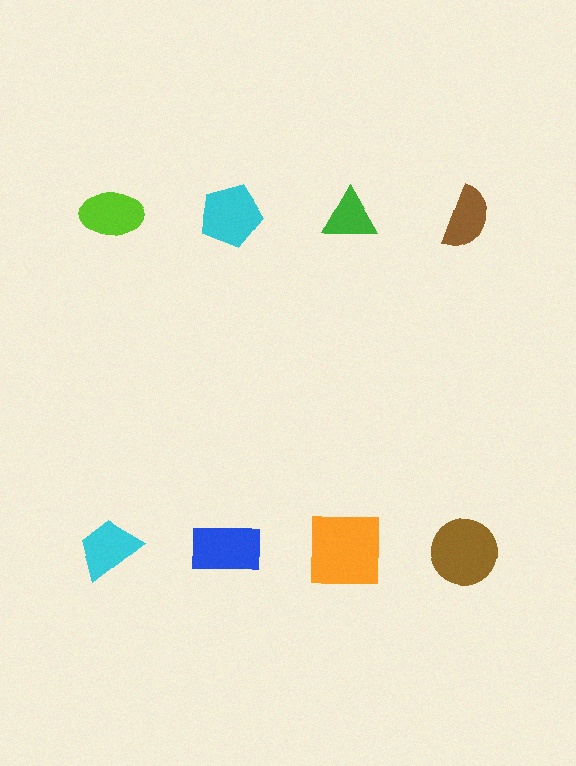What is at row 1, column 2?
A cyan pentagon.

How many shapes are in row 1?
4 shapes.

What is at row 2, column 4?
A brown circle.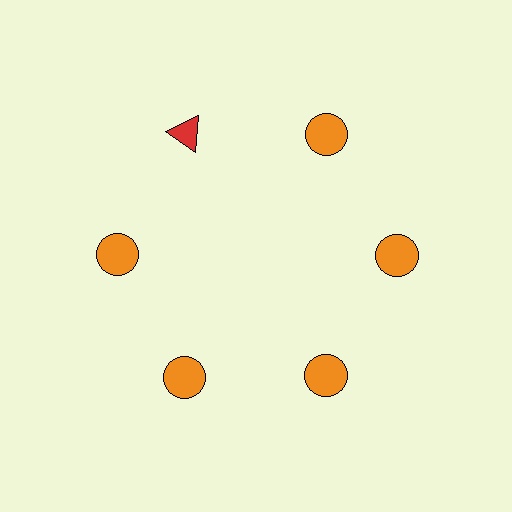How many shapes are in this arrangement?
There are 6 shapes arranged in a ring pattern.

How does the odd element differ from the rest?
It differs in both color (red instead of orange) and shape (triangle instead of circle).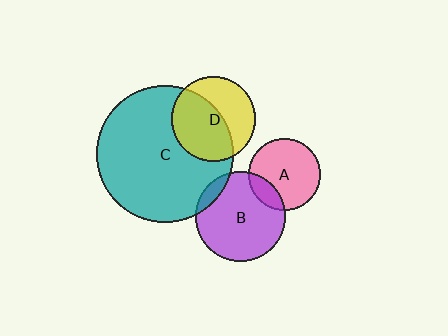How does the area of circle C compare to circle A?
Approximately 3.6 times.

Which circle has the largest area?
Circle C (teal).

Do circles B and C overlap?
Yes.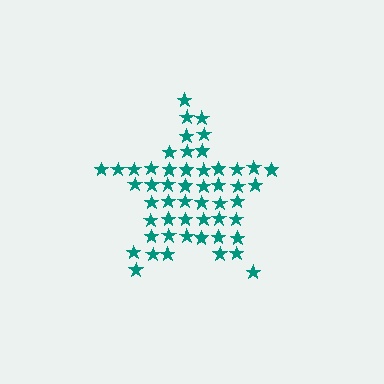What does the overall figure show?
The overall figure shows a star.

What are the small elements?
The small elements are stars.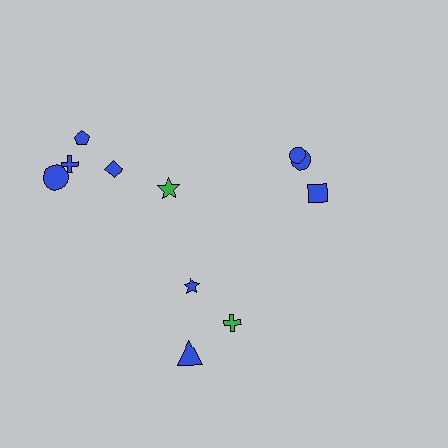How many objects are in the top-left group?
There are 5 objects.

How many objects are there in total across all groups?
There are 11 objects.